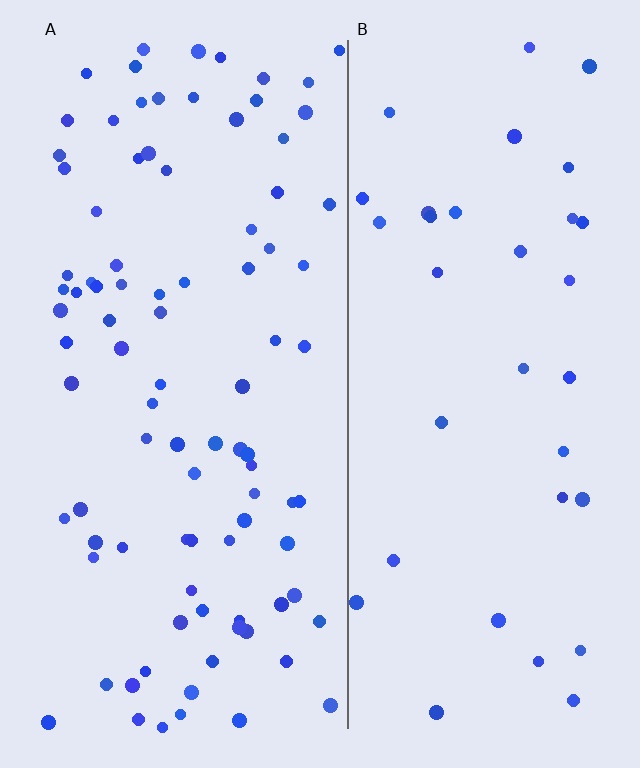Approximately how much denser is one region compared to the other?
Approximately 2.6× — region A over region B.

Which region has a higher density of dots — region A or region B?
A (the left).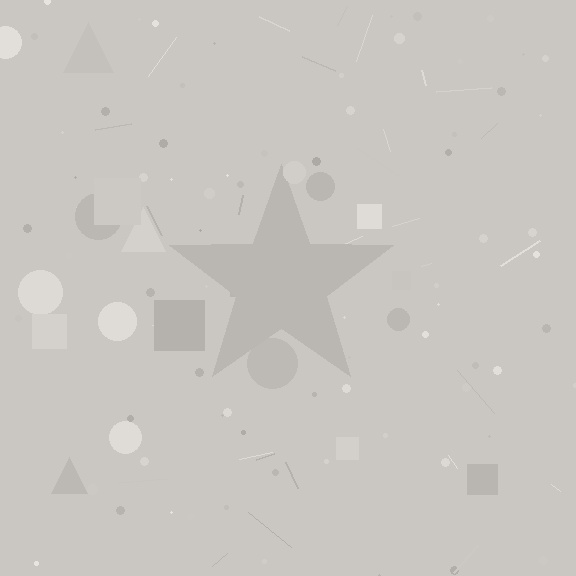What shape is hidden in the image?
A star is hidden in the image.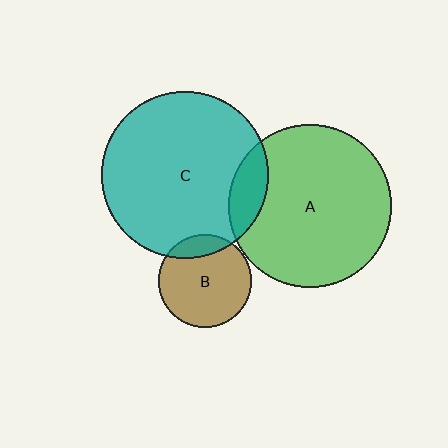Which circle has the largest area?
Circle C (teal).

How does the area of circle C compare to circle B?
Approximately 3.2 times.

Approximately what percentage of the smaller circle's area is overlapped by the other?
Approximately 10%.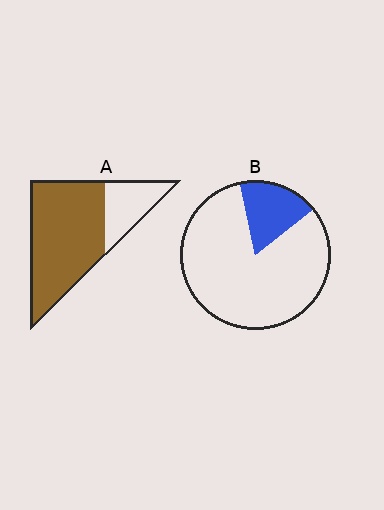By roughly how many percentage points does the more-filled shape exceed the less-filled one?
By roughly 55 percentage points (A over B).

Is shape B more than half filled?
No.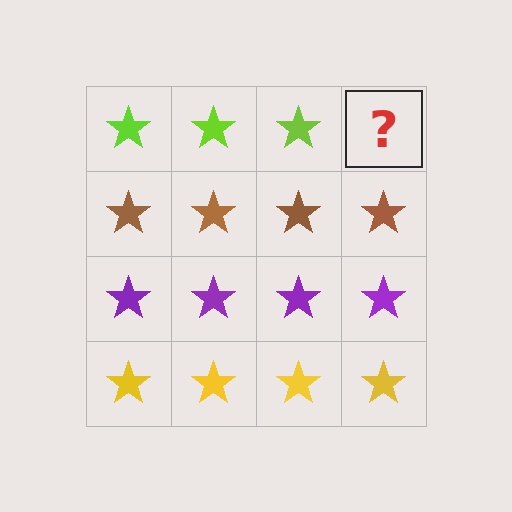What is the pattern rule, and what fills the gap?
The rule is that each row has a consistent color. The gap should be filled with a lime star.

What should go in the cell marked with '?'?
The missing cell should contain a lime star.